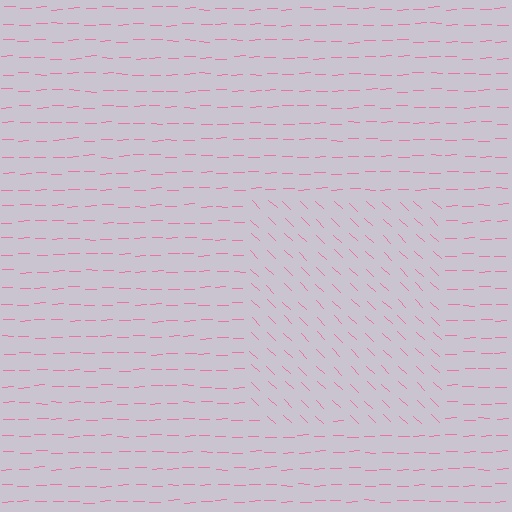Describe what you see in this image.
The image is filled with small pink line segments. A rectangle region in the image has lines oriented differently from the surrounding lines, creating a visible texture boundary.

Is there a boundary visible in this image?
Yes, there is a texture boundary formed by a change in line orientation.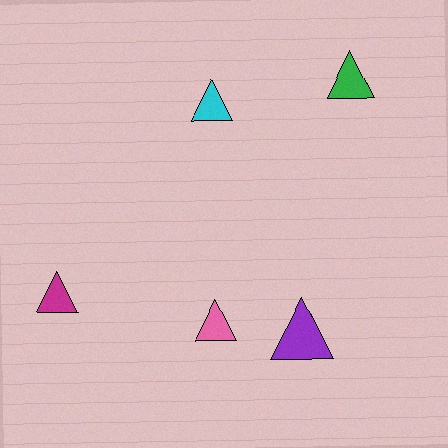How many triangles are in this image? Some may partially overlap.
There are 5 triangles.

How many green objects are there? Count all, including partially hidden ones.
There is 1 green object.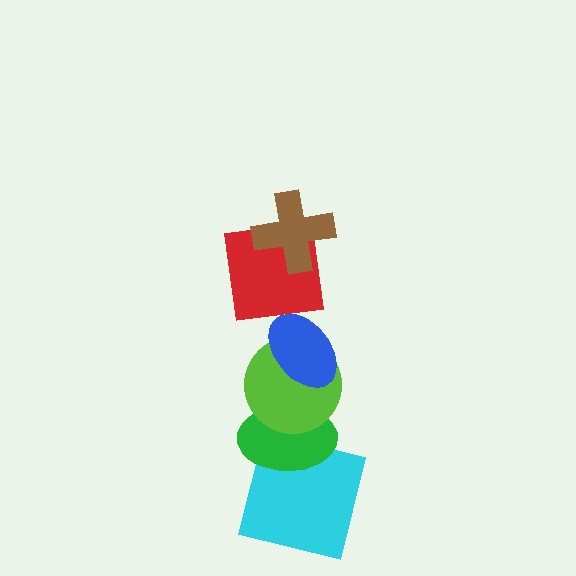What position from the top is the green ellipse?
The green ellipse is 5th from the top.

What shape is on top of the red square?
The brown cross is on top of the red square.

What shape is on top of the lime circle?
The blue ellipse is on top of the lime circle.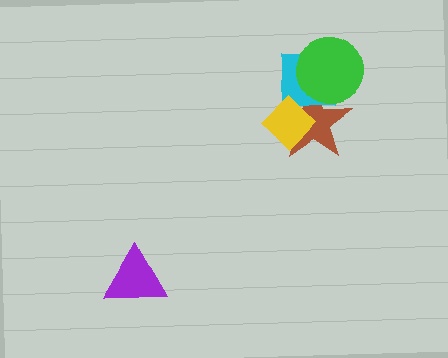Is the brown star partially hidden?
Yes, it is partially covered by another shape.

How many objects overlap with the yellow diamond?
2 objects overlap with the yellow diamond.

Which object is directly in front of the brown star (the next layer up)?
The cyan square is directly in front of the brown star.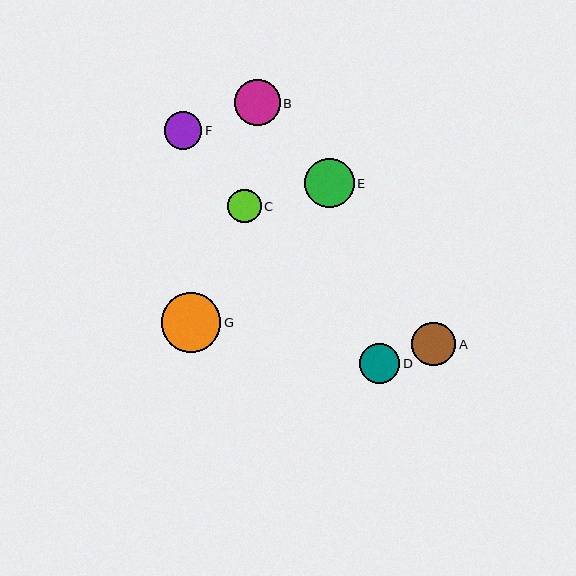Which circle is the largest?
Circle G is the largest with a size of approximately 60 pixels.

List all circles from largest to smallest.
From largest to smallest: G, E, B, A, D, F, C.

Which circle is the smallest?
Circle C is the smallest with a size of approximately 33 pixels.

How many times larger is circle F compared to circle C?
Circle F is approximately 1.1 times the size of circle C.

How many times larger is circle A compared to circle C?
Circle A is approximately 1.3 times the size of circle C.